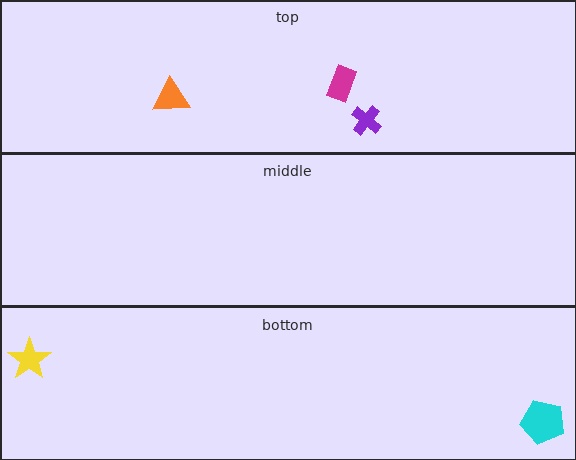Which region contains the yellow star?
The bottom region.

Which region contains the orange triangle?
The top region.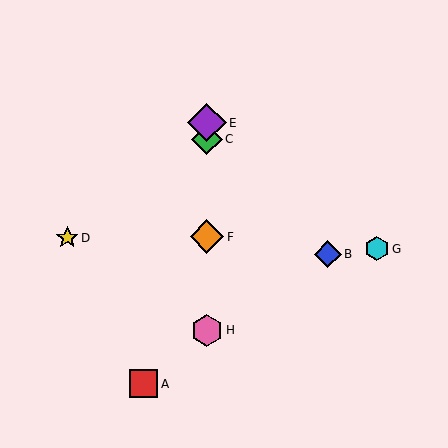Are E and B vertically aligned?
No, E is at x≈207 and B is at x≈328.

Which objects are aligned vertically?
Objects C, E, F, H are aligned vertically.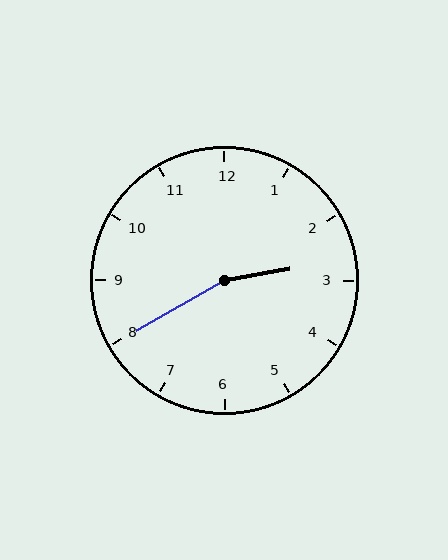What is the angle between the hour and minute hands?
Approximately 160 degrees.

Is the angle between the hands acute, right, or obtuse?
It is obtuse.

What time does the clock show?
2:40.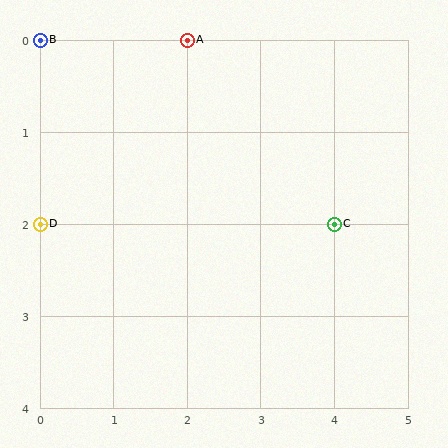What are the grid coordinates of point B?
Point B is at grid coordinates (0, 0).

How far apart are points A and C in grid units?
Points A and C are 2 columns and 2 rows apart (about 2.8 grid units diagonally).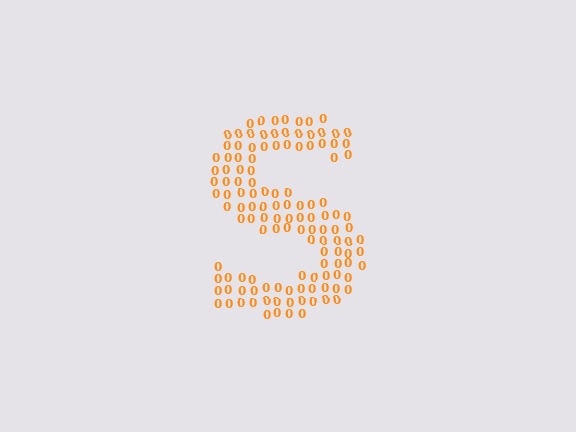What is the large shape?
The large shape is the letter S.